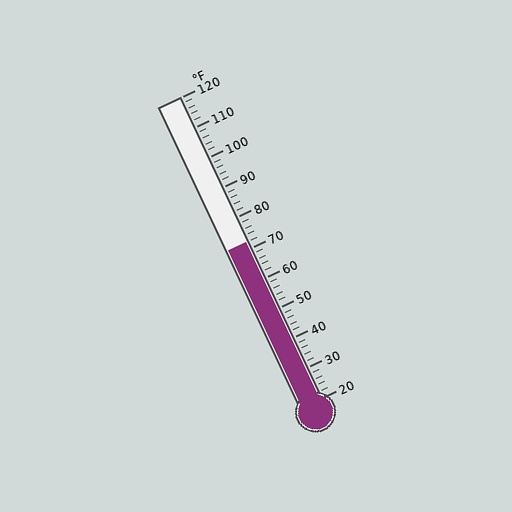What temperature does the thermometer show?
The thermometer shows approximately 72°F.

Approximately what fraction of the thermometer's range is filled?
The thermometer is filled to approximately 50% of its range.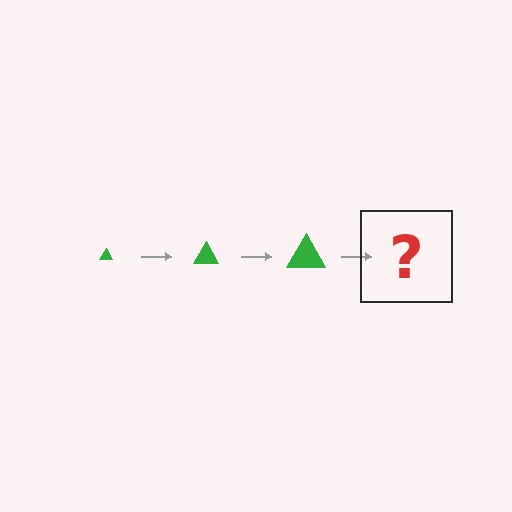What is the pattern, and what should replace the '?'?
The pattern is that the triangle gets progressively larger each step. The '?' should be a green triangle, larger than the previous one.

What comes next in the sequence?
The next element should be a green triangle, larger than the previous one.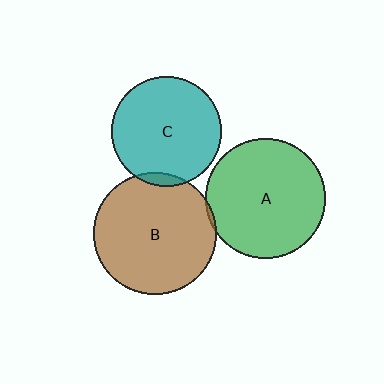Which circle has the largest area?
Circle B (brown).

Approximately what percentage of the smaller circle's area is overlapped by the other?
Approximately 5%.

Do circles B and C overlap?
Yes.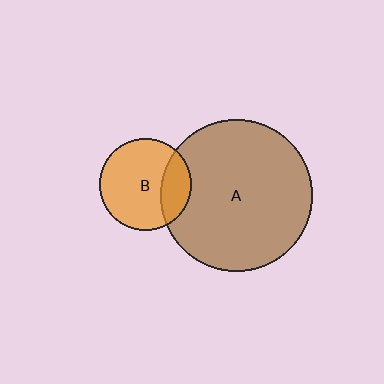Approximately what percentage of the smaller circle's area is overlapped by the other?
Approximately 25%.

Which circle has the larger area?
Circle A (brown).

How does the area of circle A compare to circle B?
Approximately 2.8 times.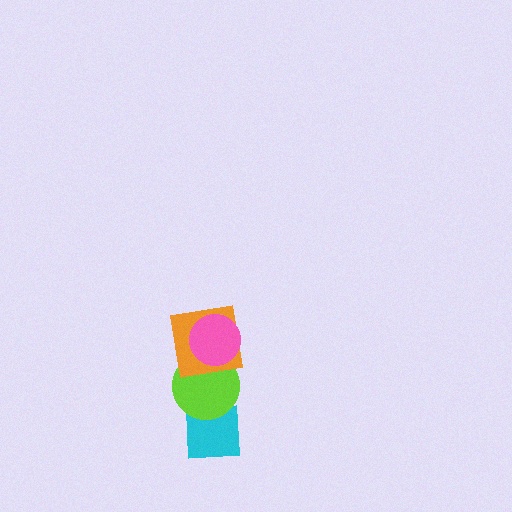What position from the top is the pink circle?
The pink circle is 1st from the top.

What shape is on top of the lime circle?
The orange square is on top of the lime circle.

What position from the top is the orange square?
The orange square is 2nd from the top.